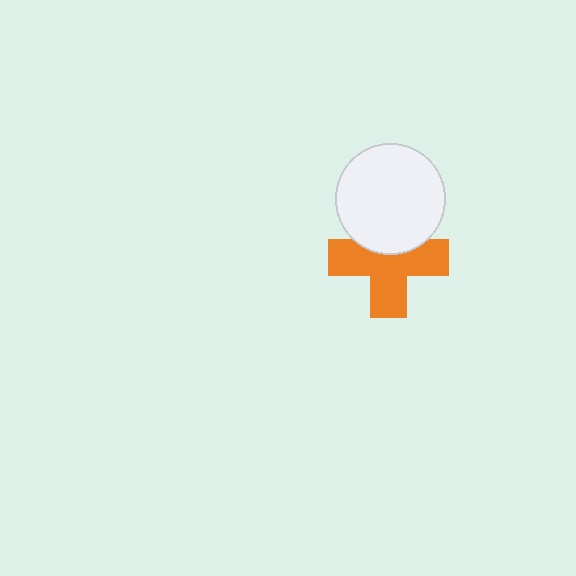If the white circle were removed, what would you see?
You would see the complete orange cross.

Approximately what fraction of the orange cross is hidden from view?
Roughly 32% of the orange cross is hidden behind the white circle.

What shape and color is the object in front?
The object in front is a white circle.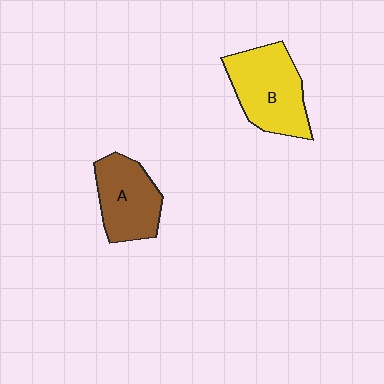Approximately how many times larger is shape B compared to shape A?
Approximately 1.2 times.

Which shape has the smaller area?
Shape A (brown).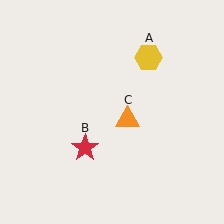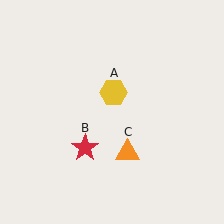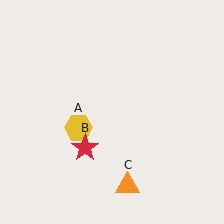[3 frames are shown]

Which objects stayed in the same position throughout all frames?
Red star (object B) remained stationary.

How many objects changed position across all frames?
2 objects changed position: yellow hexagon (object A), orange triangle (object C).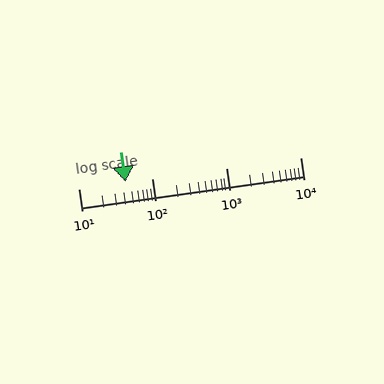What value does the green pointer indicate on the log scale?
The pointer indicates approximately 43.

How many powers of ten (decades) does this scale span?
The scale spans 3 decades, from 10 to 10000.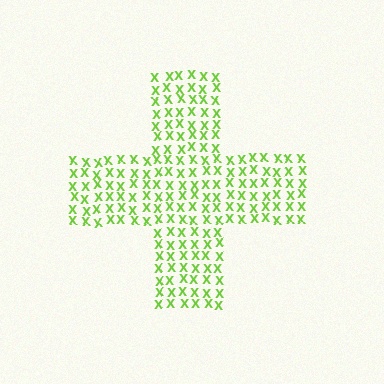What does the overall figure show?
The overall figure shows a cross.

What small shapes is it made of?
It is made of small letter X's.